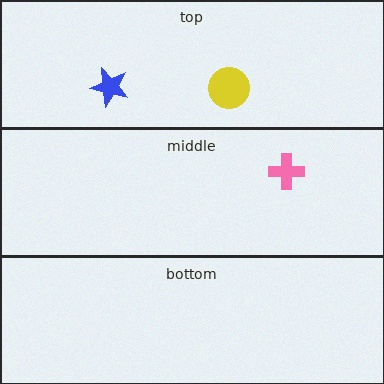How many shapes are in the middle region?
1.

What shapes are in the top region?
The yellow circle, the blue star.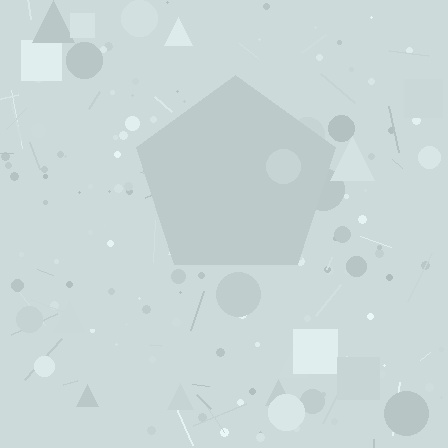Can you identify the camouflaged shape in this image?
The camouflaged shape is a pentagon.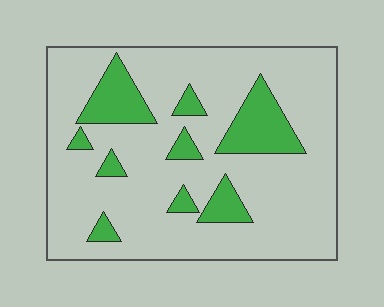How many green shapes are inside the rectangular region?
9.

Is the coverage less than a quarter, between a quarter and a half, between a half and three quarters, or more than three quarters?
Less than a quarter.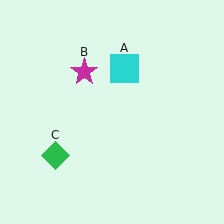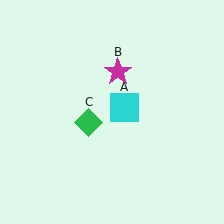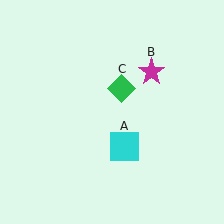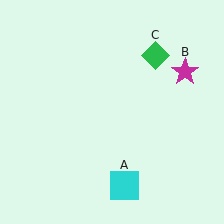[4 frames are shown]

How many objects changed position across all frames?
3 objects changed position: cyan square (object A), magenta star (object B), green diamond (object C).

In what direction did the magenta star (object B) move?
The magenta star (object B) moved right.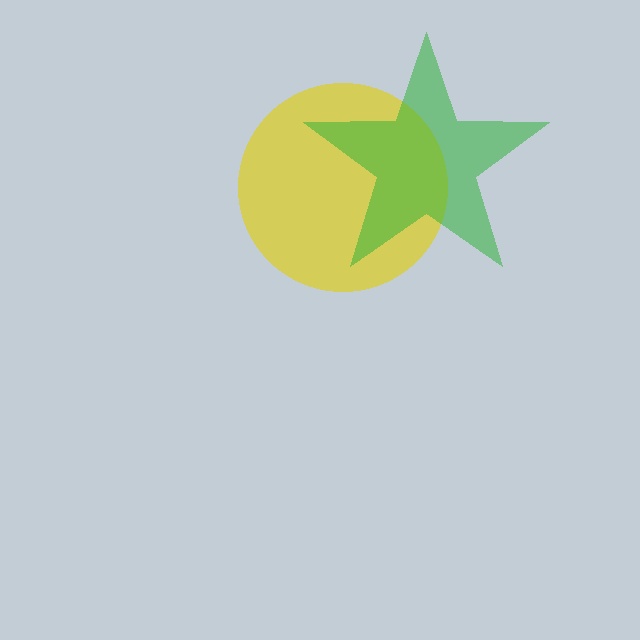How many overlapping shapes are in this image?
There are 2 overlapping shapes in the image.